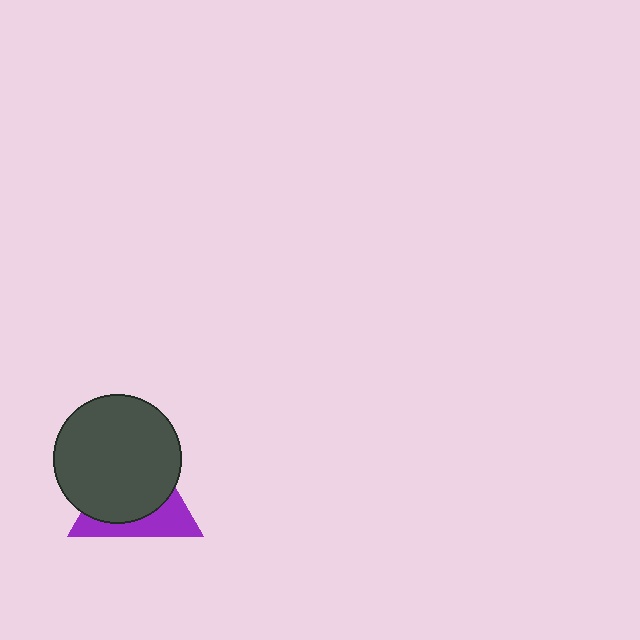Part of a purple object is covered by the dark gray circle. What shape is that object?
It is a triangle.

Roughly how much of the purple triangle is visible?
A small part of it is visible (roughly 35%).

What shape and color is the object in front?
The object in front is a dark gray circle.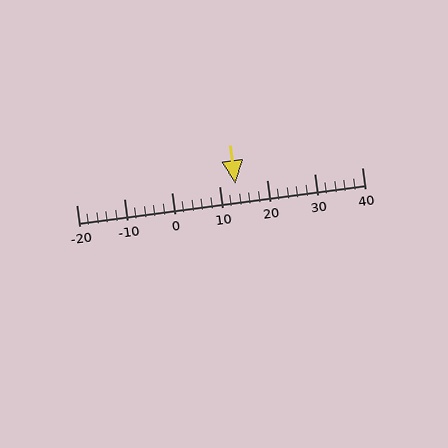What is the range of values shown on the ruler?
The ruler shows values from -20 to 40.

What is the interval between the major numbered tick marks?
The major tick marks are spaced 10 units apart.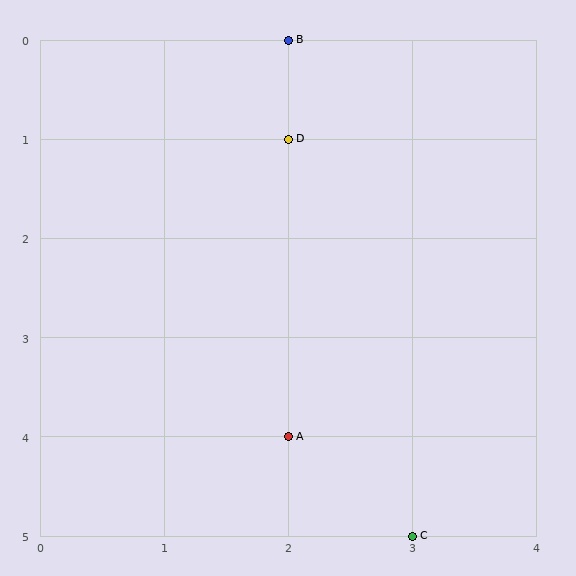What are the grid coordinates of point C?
Point C is at grid coordinates (3, 5).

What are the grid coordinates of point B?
Point B is at grid coordinates (2, 0).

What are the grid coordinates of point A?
Point A is at grid coordinates (2, 4).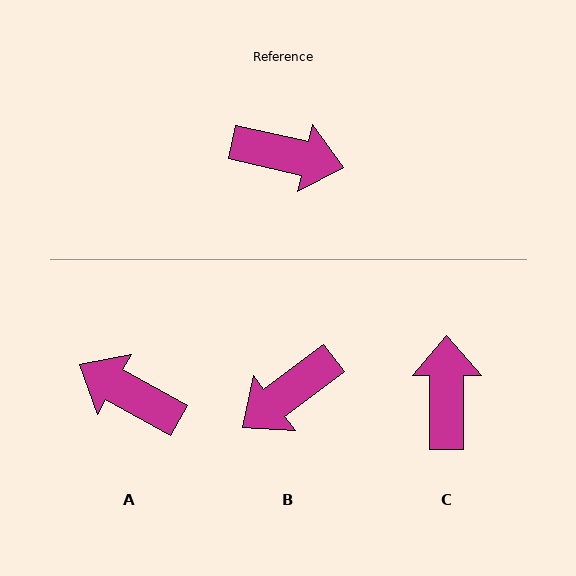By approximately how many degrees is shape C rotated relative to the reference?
Approximately 103 degrees counter-clockwise.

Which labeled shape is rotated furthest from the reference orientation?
A, about 163 degrees away.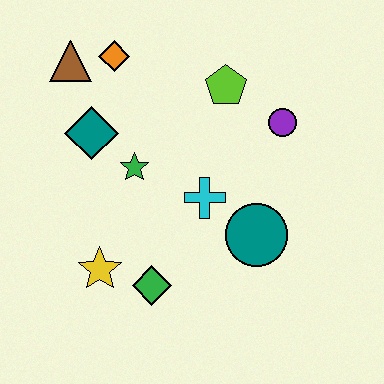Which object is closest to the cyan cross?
The teal circle is closest to the cyan cross.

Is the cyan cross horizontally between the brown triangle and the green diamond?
No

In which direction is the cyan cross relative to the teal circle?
The cyan cross is to the left of the teal circle.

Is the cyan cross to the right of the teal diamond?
Yes